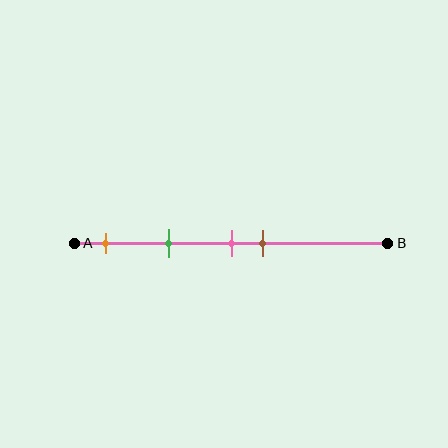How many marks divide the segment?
There are 4 marks dividing the segment.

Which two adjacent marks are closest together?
The pink and brown marks are the closest adjacent pair.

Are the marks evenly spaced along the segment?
No, the marks are not evenly spaced.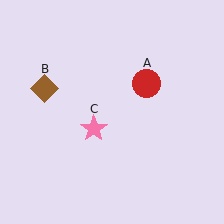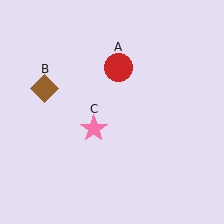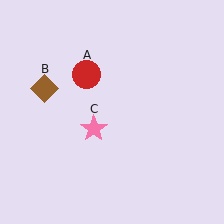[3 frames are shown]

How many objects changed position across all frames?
1 object changed position: red circle (object A).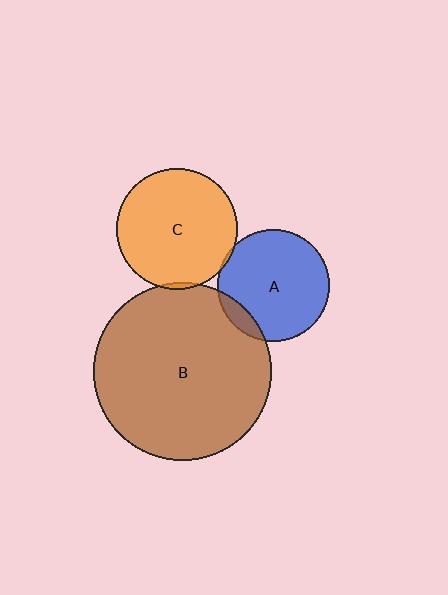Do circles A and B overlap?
Yes.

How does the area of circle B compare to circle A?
Approximately 2.5 times.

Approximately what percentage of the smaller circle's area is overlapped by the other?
Approximately 10%.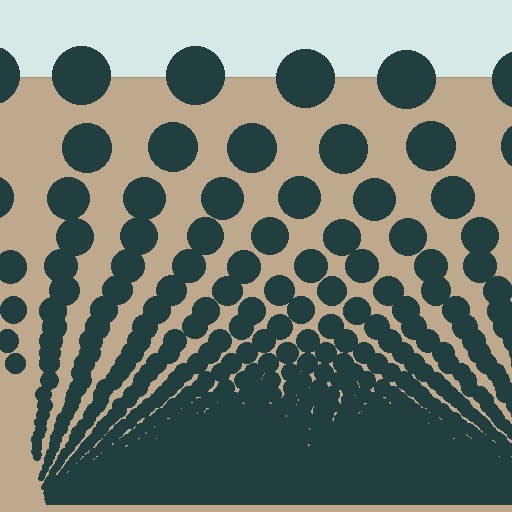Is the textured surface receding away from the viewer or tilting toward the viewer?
The surface appears to tilt toward the viewer. Texture elements get larger and sparser toward the top.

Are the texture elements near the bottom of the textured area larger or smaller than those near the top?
Smaller. The gradient is inverted — elements near the bottom are smaller and denser.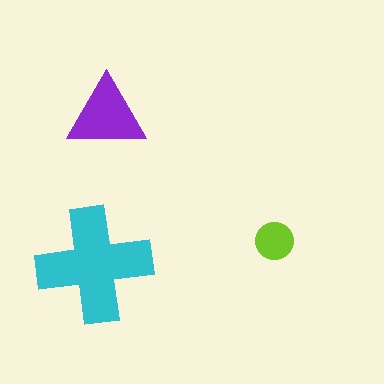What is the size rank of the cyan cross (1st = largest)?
1st.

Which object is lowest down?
The cyan cross is bottommost.